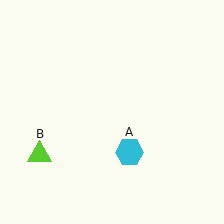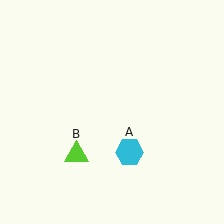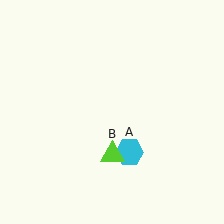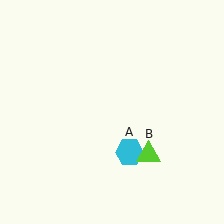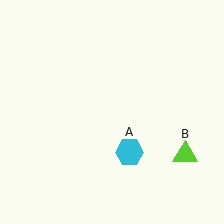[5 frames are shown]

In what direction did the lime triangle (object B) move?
The lime triangle (object B) moved right.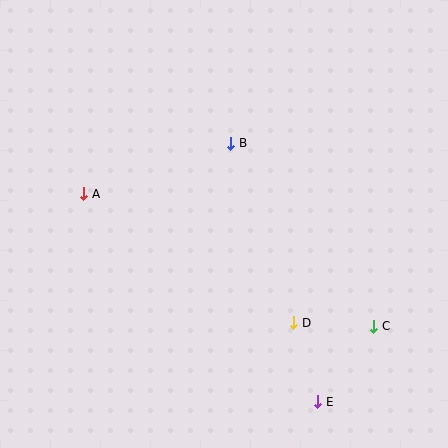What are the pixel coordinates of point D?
Point D is at (294, 323).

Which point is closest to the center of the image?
Point B at (231, 143) is closest to the center.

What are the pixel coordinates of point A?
Point A is at (84, 194).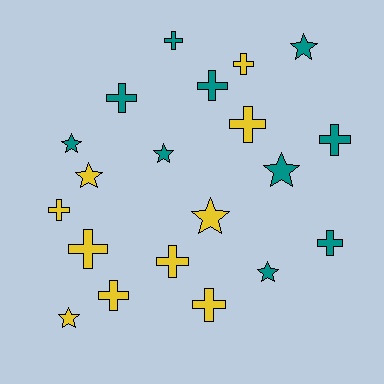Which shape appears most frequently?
Cross, with 12 objects.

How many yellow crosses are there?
There are 7 yellow crosses.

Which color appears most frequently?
Yellow, with 10 objects.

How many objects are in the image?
There are 20 objects.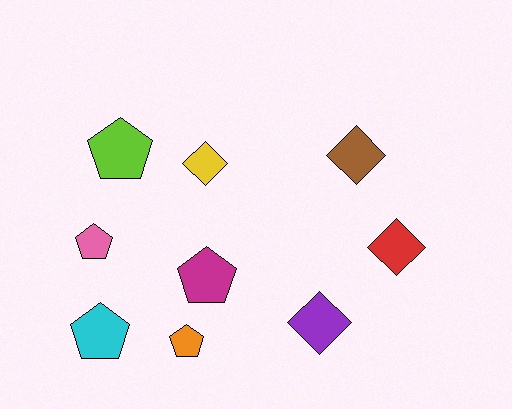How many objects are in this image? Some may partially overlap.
There are 9 objects.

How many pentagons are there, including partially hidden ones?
There are 5 pentagons.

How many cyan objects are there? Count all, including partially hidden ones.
There is 1 cyan object.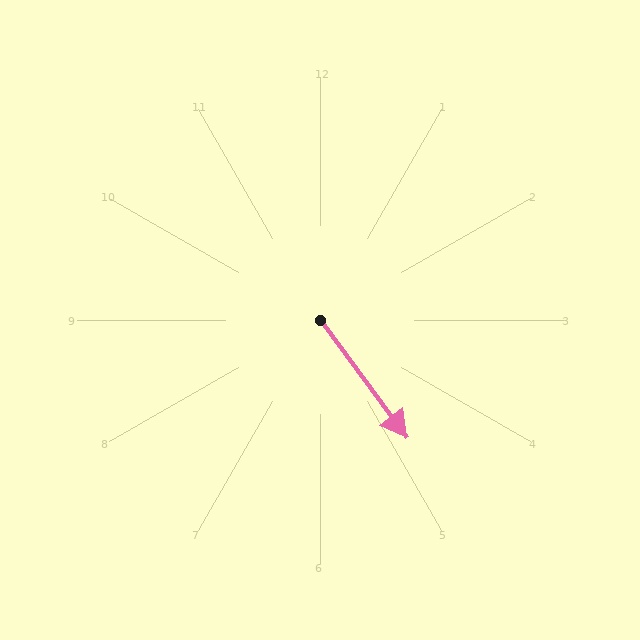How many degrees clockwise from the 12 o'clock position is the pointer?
Approximately 144 degrees.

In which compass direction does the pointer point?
Southeast.